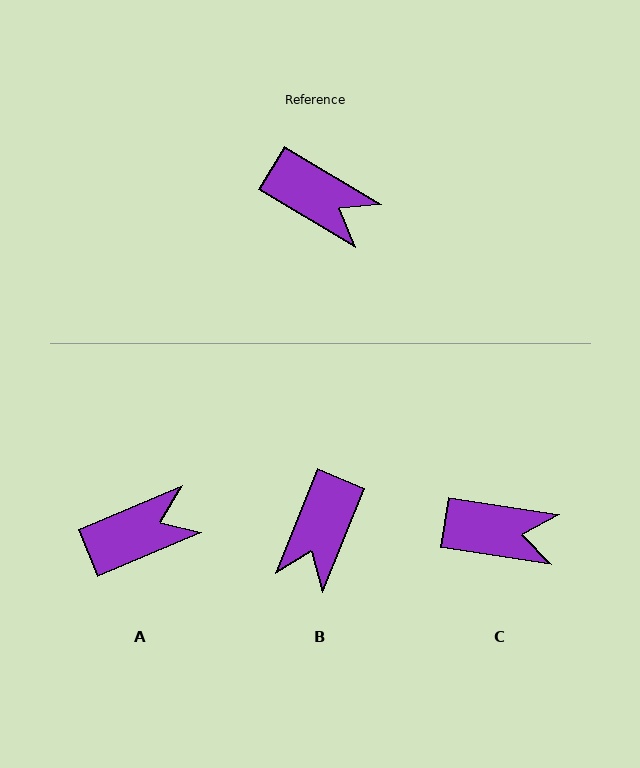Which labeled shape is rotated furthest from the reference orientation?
B, about 81 degrees away.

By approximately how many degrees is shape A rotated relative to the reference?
Approximately 54 degrees counter-clockwise.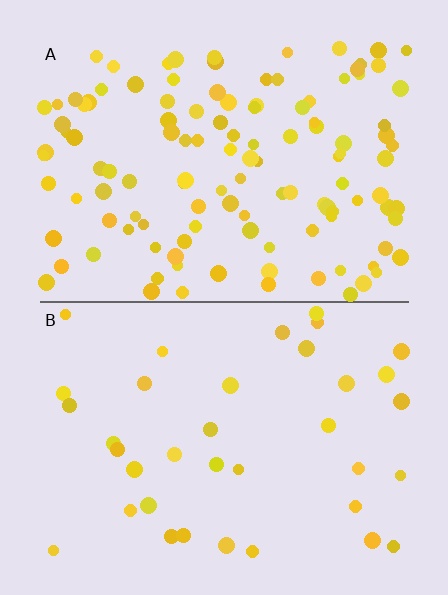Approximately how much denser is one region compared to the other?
Approximately 3.3× — region A over region B.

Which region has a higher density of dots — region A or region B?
A (the top).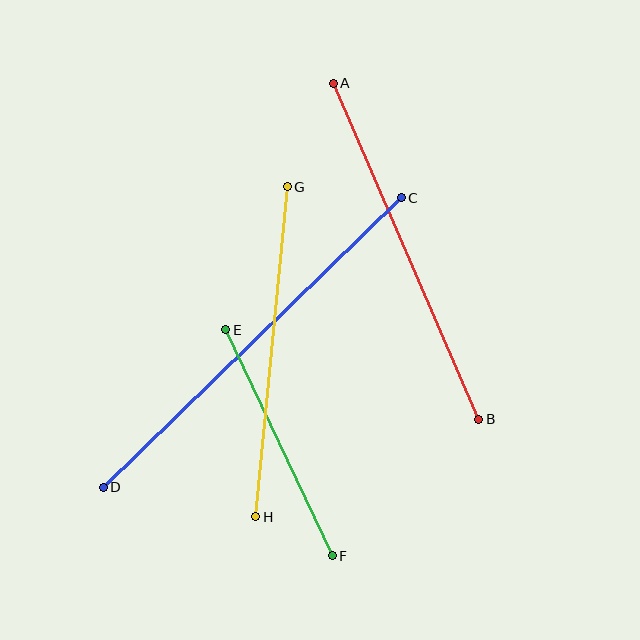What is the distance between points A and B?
The distance is approximately 366 pixels.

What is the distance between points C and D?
The distance is approximately 416 pixels.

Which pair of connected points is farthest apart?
Points C and D are farthest apart.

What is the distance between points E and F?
The distance is approximately 250 pixels.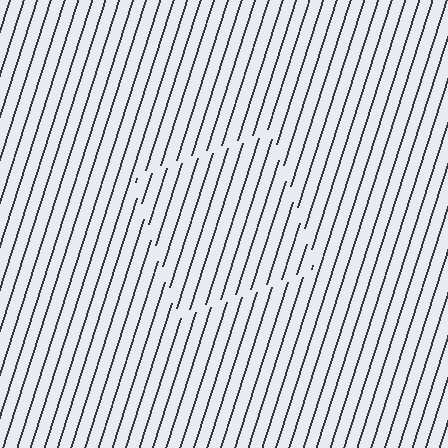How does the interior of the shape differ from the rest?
The interior of the shape contains the same grating, shifted by half a period — the contour is defined by the phase discontinuity where line-ends from the inner and outer gratings abut.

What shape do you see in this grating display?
An illusory square. The interior of the shape contains the same grating, shifted by half a period — the contour is defined by the phase discontinuity where line-ends from the inner and outer gratings abut.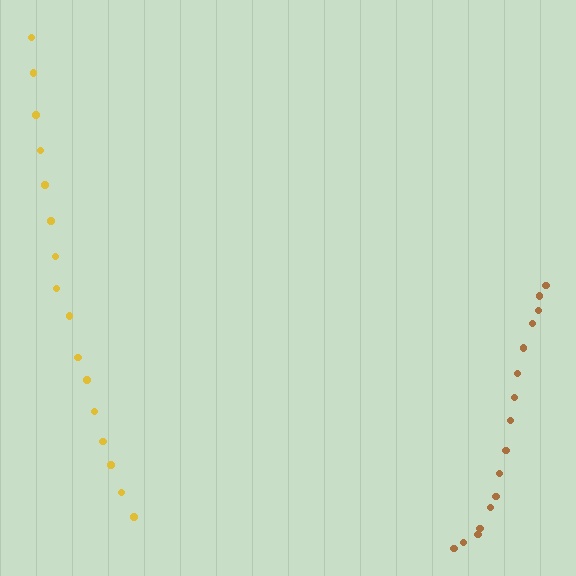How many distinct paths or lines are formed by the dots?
There are 2 distinct paths.